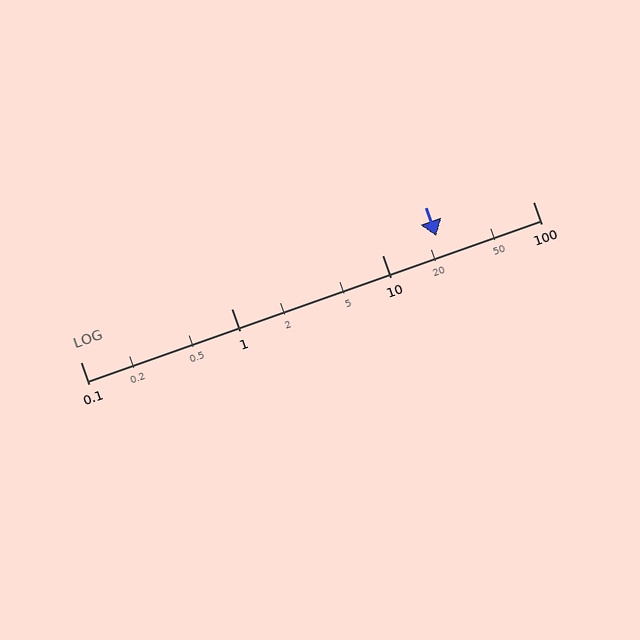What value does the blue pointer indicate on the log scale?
The pointer indicates approximately 23.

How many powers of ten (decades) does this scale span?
The scale spans 3 decades, from 0.1 to 100.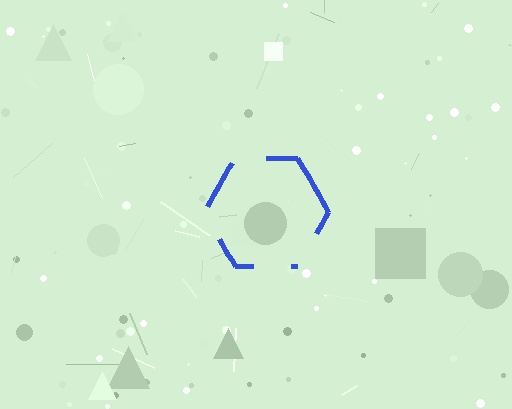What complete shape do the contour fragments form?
The contour fragments form a hexagon.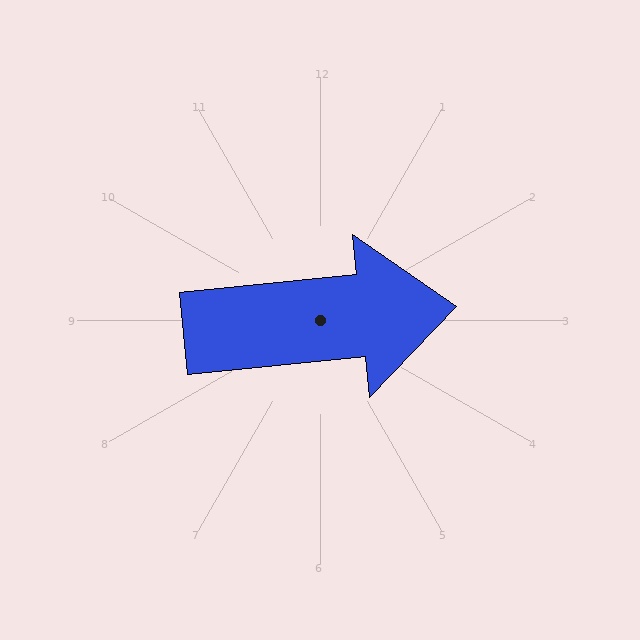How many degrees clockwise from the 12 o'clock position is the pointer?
Approximately 84 degrees.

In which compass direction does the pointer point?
East.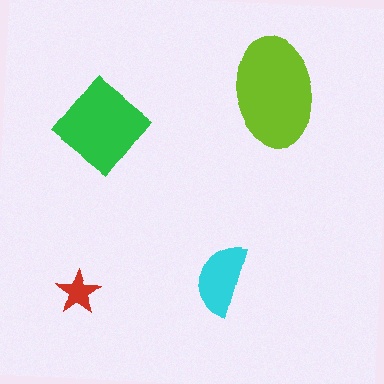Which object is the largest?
The lime ellipse.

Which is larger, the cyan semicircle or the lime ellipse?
The lime ellipse.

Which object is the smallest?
The red star.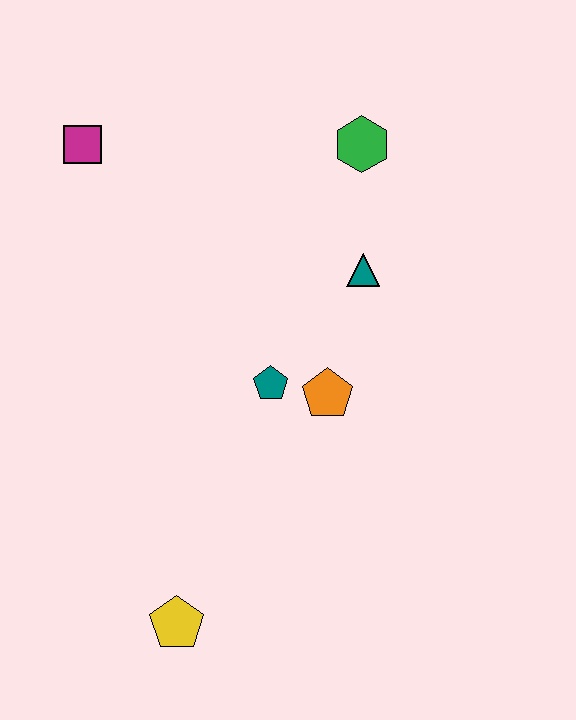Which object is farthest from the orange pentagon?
The magenta square is farthest from the orange pentagon.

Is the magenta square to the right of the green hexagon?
No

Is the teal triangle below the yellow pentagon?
No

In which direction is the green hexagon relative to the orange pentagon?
The green hexagon is above the orange pentagon.